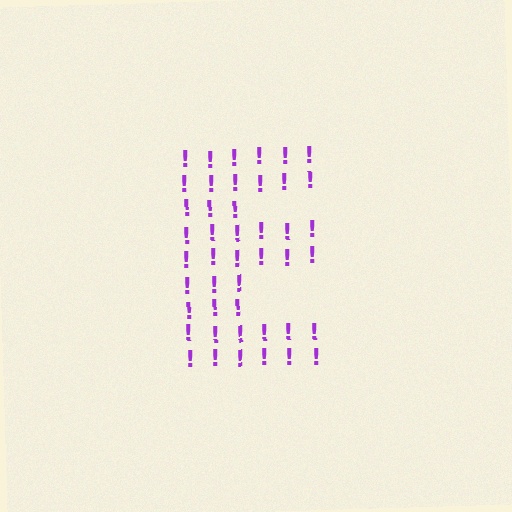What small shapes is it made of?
It is made of small exclamation marks.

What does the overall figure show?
The overall figure shows the letter E.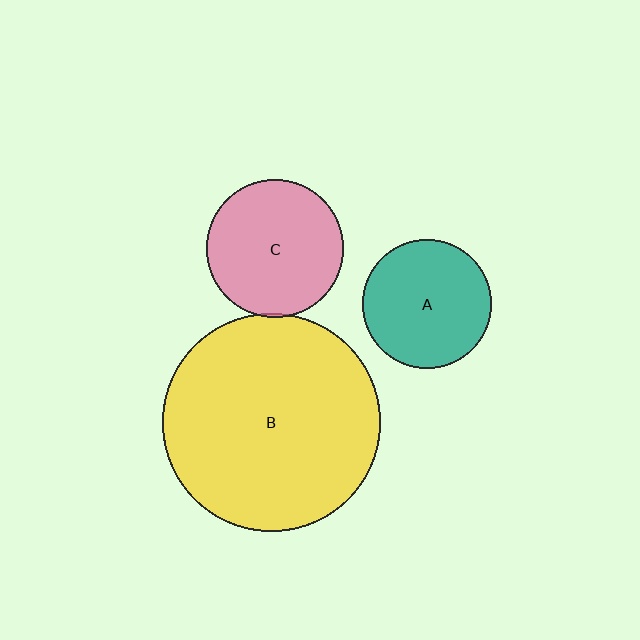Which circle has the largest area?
Circle B (yellow).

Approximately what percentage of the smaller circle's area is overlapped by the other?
Approximately 5%.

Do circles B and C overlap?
Yes.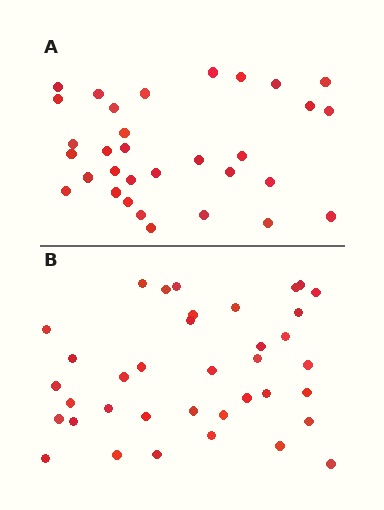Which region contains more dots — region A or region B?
Region B (the bottom region) has more dots.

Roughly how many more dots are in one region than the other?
Region B has about 5 more dots than region A.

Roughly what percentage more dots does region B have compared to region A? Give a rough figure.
About 15% more.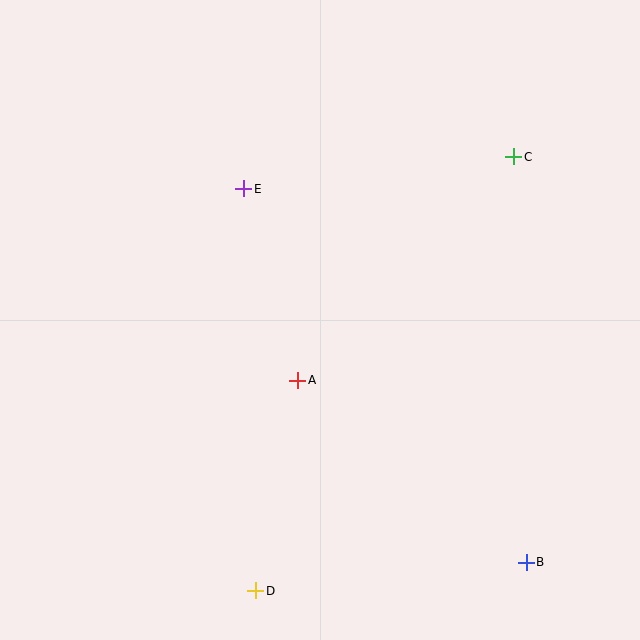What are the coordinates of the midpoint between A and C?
The midpoint between A and C is at (406, 268).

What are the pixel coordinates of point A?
Point A is at (298, 380).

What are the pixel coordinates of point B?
Point B is at (526, 562).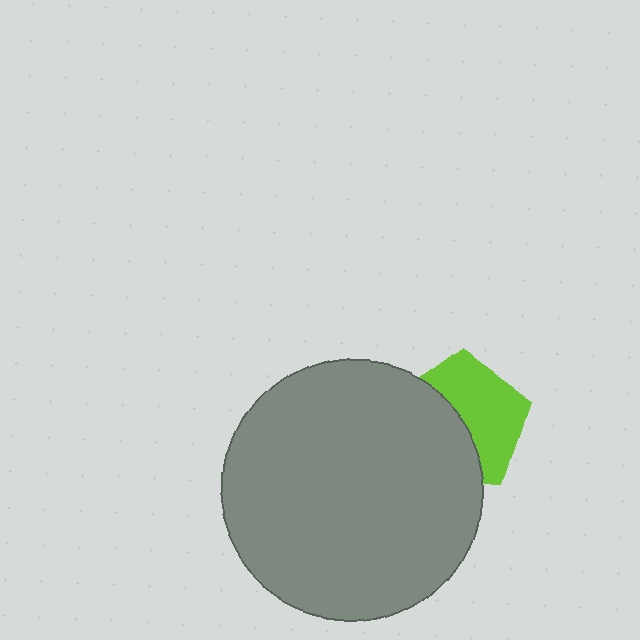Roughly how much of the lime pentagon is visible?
About half of it is visible (roughly 52%).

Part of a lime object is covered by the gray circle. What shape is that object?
It is a pentagon.